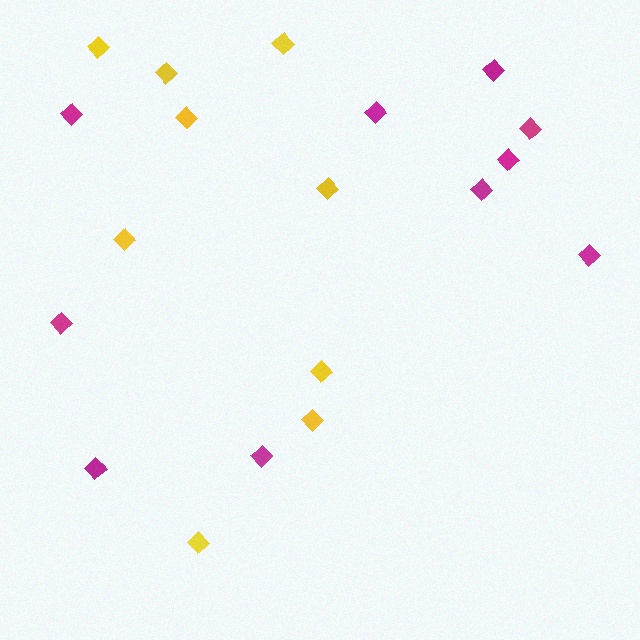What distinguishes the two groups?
There are 2 groups: one group of magenta diamonds (10) and one group of yellow diamonds (9).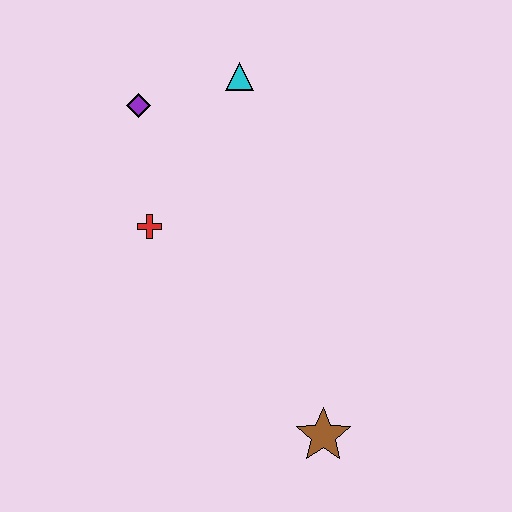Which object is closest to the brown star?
The red cross is closest to the brown star.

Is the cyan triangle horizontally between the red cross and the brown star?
Yes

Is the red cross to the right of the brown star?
No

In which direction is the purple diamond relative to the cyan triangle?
The purple diamond is to the left of the cyan triangle.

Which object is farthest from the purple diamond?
The brown star is farthest from the purple diamond.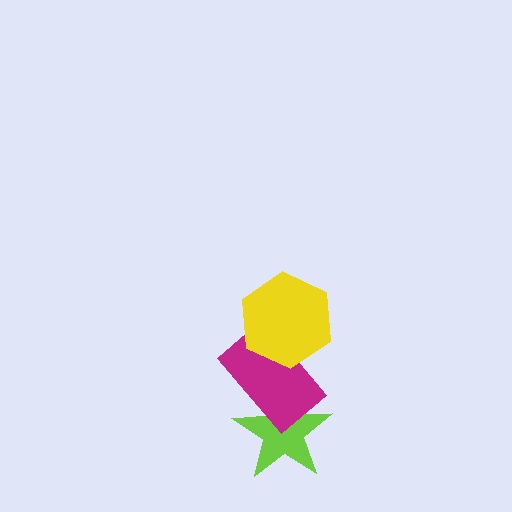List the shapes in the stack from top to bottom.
From top to bottom: the yellow hexagon, the magenta rectangle, the lime star.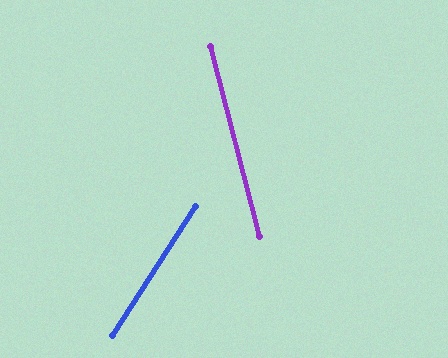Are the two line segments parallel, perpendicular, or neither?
Neither parallel nor perpendicular — they differ by about 47°.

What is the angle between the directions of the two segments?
Approximately 47 degrees.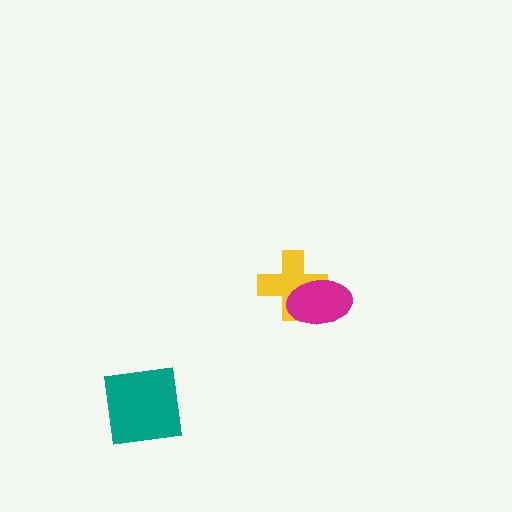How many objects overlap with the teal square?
0 objects overlap with the teal square.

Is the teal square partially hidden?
No, no other shape covers it.